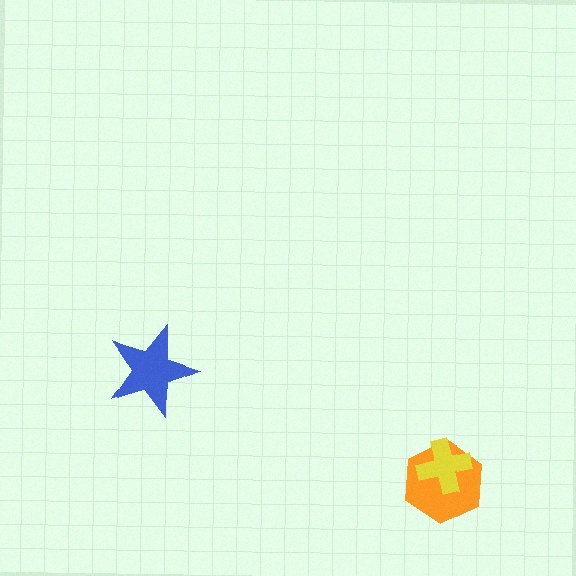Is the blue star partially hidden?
No, no other shape covers it.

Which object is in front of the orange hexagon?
The yellow cross is in front of the orange hexagon.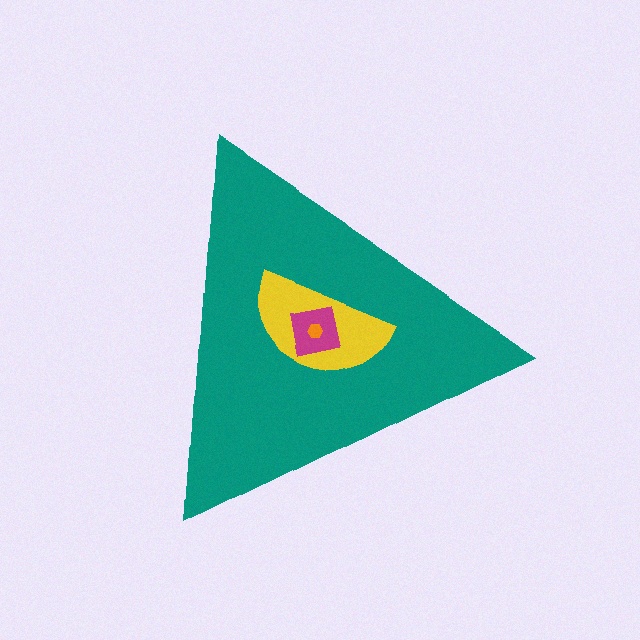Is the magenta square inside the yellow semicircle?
Yes.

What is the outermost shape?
The teal triangle.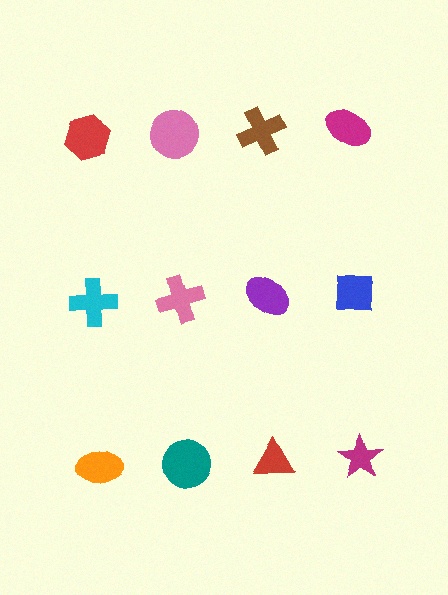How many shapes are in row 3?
4 shapes.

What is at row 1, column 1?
A red hexagon.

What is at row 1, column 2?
A pink circle.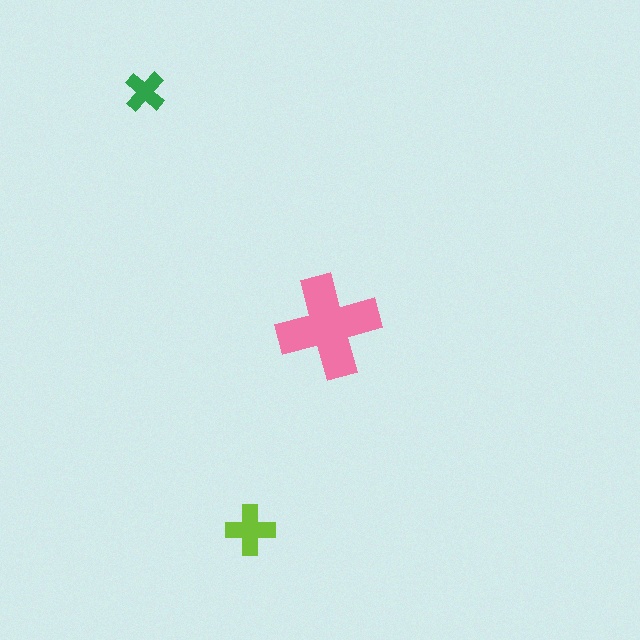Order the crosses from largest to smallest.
the pink one, the lime one, the green one.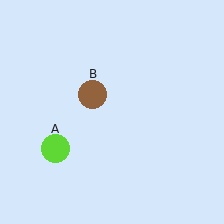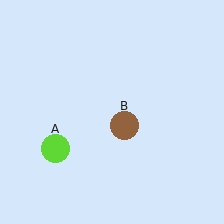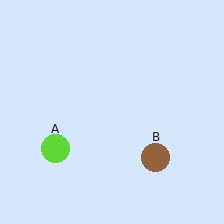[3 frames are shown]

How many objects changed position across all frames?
1 object changed position: brown circle (object B).